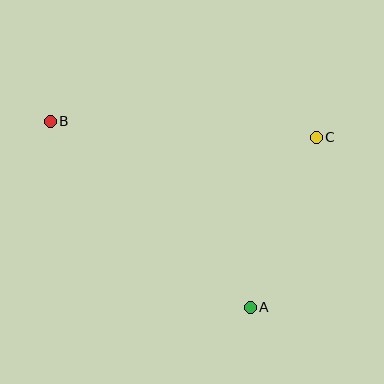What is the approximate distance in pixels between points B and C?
The distance between B and C is approximately 266 pixels.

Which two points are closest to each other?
Points A and C are closest to each other.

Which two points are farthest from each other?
Points A and B are farthest from each other.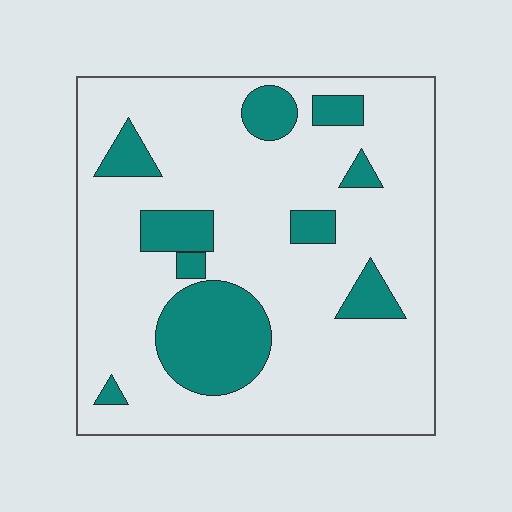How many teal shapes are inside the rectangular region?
10.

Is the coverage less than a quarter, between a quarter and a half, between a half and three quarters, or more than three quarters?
Less than a quarter.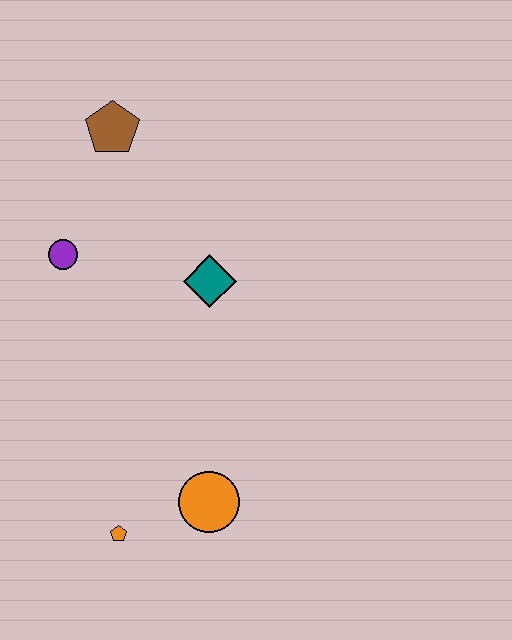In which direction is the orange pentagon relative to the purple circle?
The orange pentagon is below the purple circle.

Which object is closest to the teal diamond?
The purple circle is closest to the teal diamond.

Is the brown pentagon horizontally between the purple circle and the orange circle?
Yes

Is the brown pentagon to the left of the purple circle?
No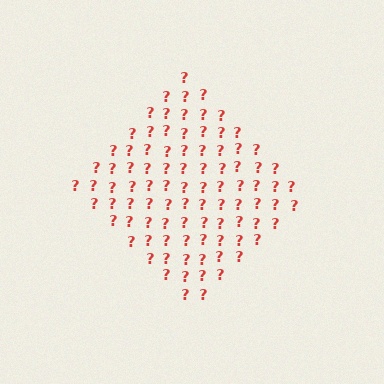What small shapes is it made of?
It is made of small question marks.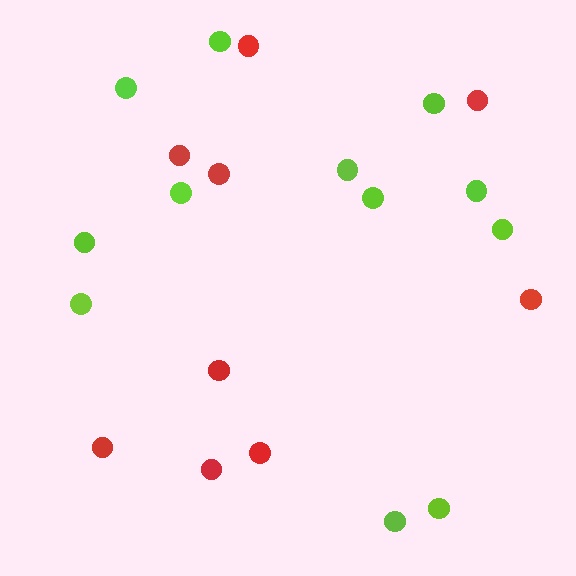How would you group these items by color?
There are 2 groups: one group of red circles (9) and one group of lime circles (12).